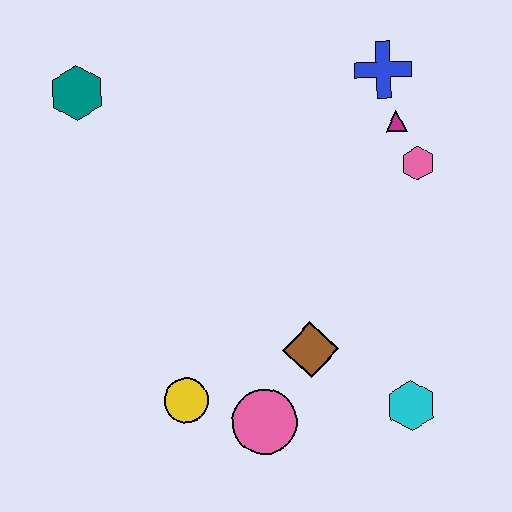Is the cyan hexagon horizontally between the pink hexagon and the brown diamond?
Yes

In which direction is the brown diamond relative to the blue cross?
The brown diamond is below the blue cross.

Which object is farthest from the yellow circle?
The blue cross is farthest from the yellow circle.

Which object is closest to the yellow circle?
The pink circle is closest to the yellow circle.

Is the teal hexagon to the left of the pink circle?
Yes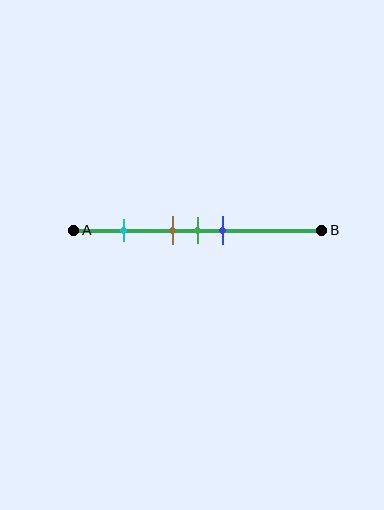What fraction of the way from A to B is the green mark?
The green mark is approximately 50% (0.5) of the way from A to B.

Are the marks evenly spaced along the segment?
No, the marks are not evenly spaced.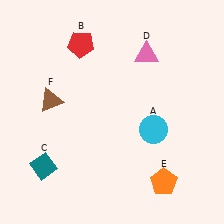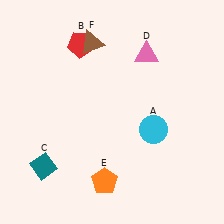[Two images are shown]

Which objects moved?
The objects that moved are: the orange pentagon (E), the brown triangle (F).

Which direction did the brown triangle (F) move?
The brown triangle (F) moved up.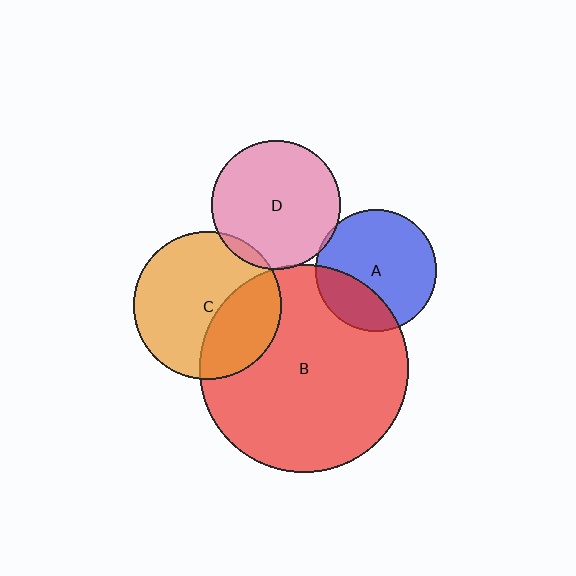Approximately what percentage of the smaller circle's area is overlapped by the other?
Approximately 35%.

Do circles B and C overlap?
Yes.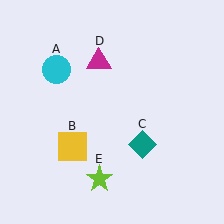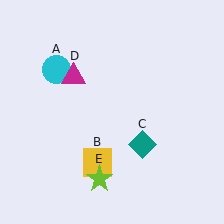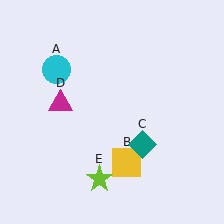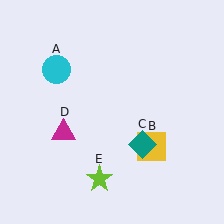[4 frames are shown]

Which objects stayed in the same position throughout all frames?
Cyan circle (object A) and teal diamond (object C) and lime star (object E) remained stationary.